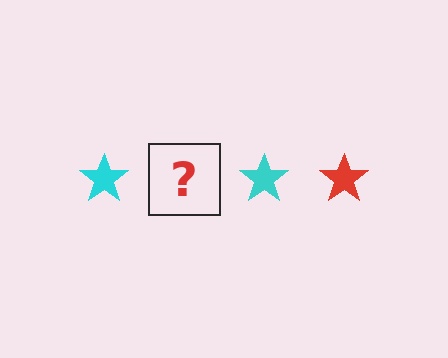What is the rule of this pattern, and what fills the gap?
The rule is that the pattern cycles through cyan, red stars. The gap should be filled with a red star.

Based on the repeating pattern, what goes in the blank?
The blank should be a red star.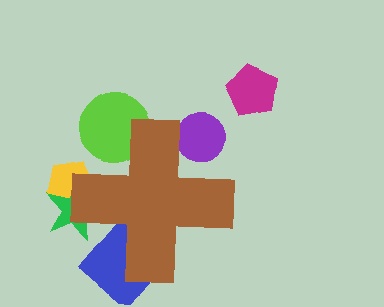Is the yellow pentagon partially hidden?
Yes, the yellow pentagon is partially hidden behind the brown cross.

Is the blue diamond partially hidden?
Yes, the blue diamond is partially hidden behind the brown cross.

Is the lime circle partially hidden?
Yes, the lime circle is partially hidden behind the brown cross.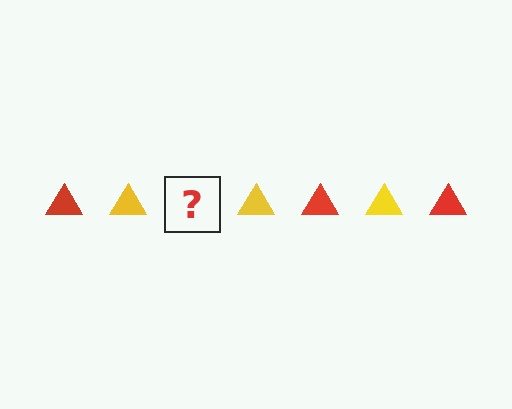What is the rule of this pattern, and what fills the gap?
The rule is that the pattern cycles through red, yellow triangles. The gap should be filled with a red triangle.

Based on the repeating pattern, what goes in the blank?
The blank should be a red triangle.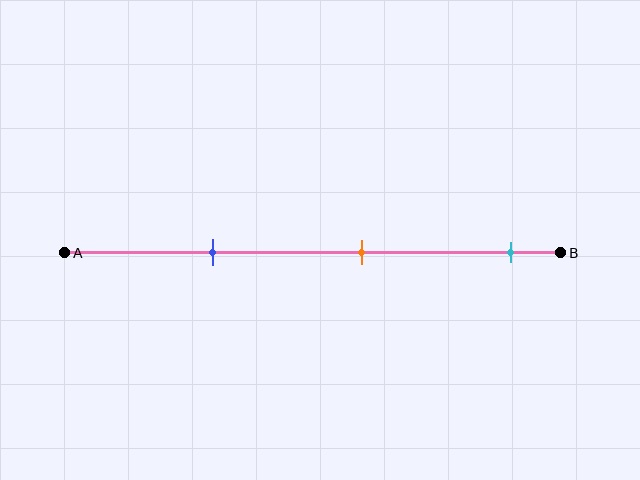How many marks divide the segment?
There are 3 marks dividing the segment.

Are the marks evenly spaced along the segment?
Yes, the marks are approximately evenly spaced.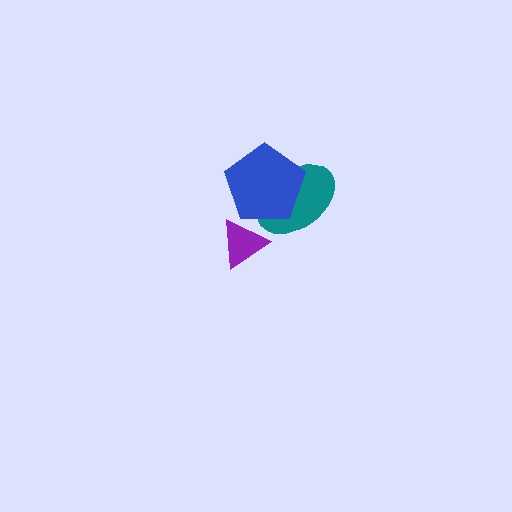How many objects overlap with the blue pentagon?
2 objects overlap with the blue pentagon.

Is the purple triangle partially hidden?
No, no other shape covers it.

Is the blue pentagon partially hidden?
Yes, it is partially covered by another shape.